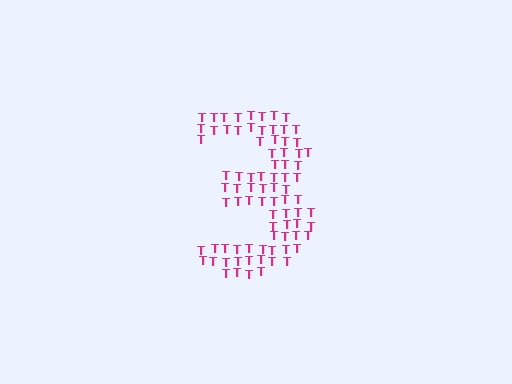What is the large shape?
The large shape is the digit 3.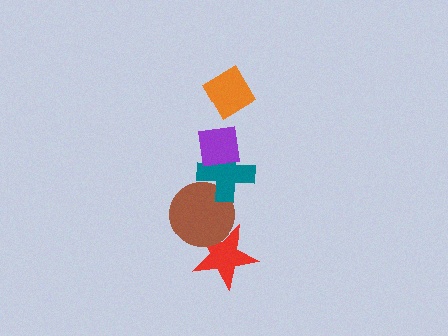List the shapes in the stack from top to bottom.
From top to bottom: the orange diamond, the purple square, the teal cross, the brown circle, the red star.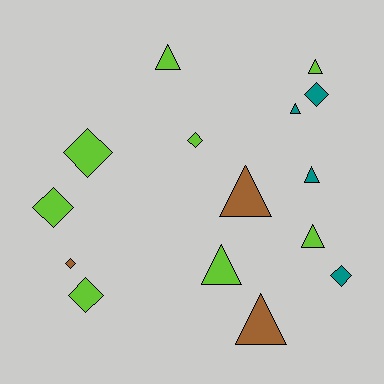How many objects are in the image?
There are 15 objects.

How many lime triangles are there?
There are 4 lime triangles.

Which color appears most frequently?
Lime, with 8 objects.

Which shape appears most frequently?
Triangle, with 8 objects.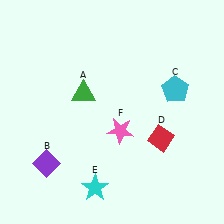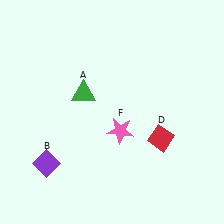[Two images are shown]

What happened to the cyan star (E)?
The cyan star (E) was removed in Image 2. It was in the bottom-left area of Image 1.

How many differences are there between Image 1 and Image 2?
There are 2 differences between the two images.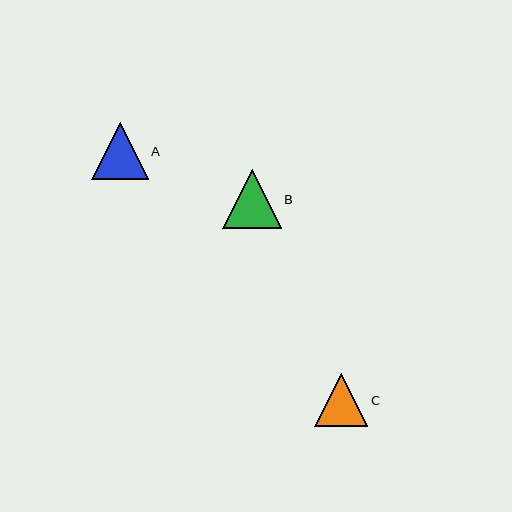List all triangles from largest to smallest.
From largest to smallest: B, A, C.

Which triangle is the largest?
Triangle B is the largest with a size of approximately 59 pixels.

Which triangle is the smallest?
Triangle C is the smallest with a size of approximately 53 pixels.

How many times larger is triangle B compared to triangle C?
Triangle B is approximately 1.1 times the size of triangle C.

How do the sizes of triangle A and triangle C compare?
Triangle A and triangle C are approximately the same size.